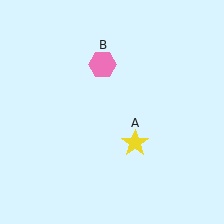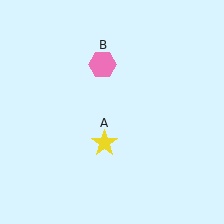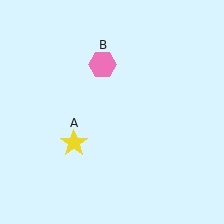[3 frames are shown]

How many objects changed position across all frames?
1 object changed position: yellow star (object A).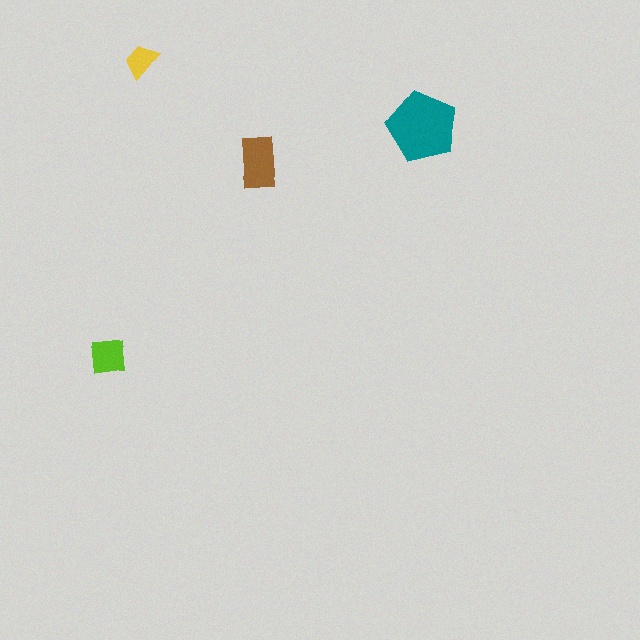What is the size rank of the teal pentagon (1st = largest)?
1st.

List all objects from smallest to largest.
The yellow trapezoid, the lime square, the brown rectangle, the teal pentagon.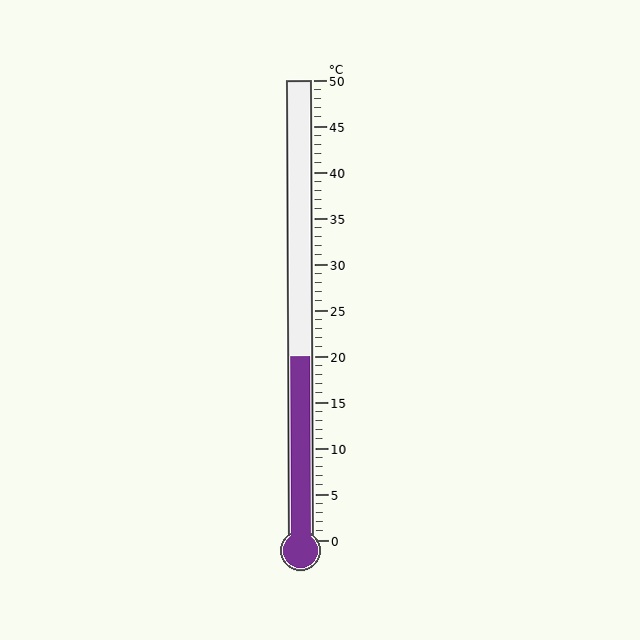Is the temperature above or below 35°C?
The temperature is below 35°C.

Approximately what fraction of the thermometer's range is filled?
The thermometer is filled to approximately 40% of its range.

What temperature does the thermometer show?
The thermometer shows approximately 20°C.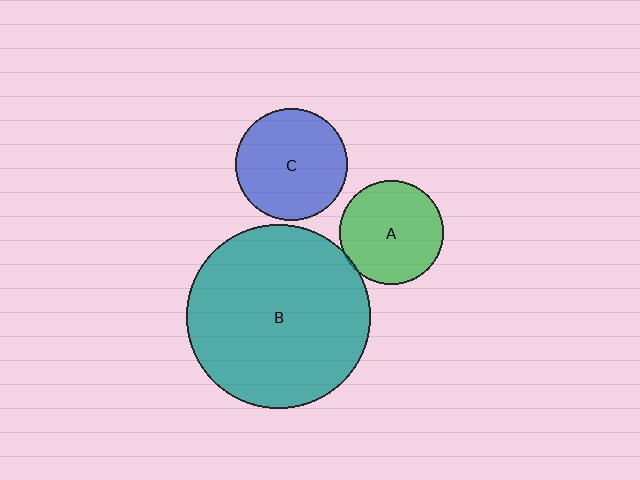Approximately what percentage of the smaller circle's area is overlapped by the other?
Approximately 5%.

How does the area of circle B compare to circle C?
Approximately 2.7 times.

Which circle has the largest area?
Circle B (teal).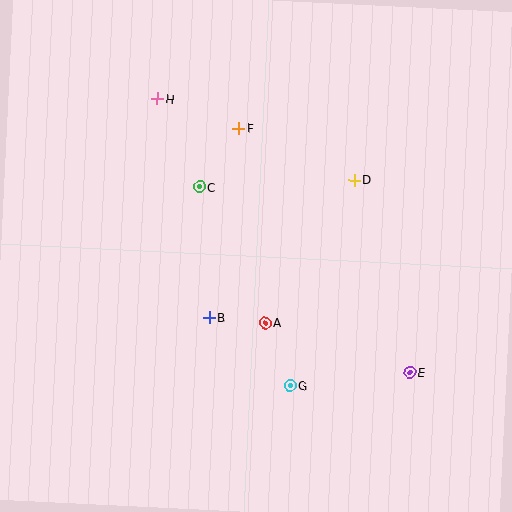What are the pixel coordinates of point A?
Point A is at (265, 323).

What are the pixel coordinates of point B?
Point B is at (209, 318).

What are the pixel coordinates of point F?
Point F is at (239, 128).